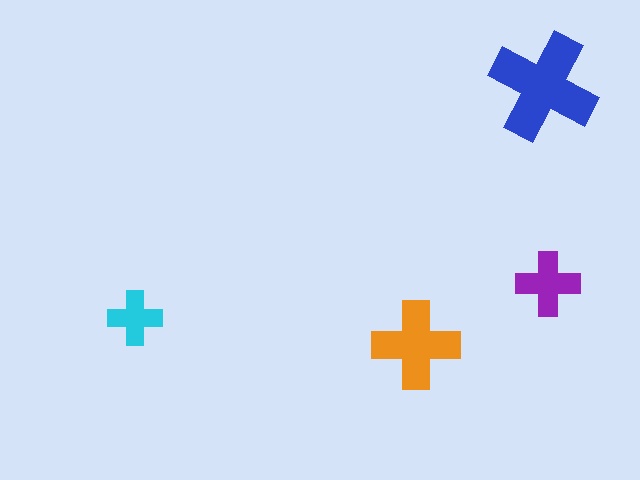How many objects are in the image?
There are 4 objects in the image.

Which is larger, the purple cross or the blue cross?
The blue one.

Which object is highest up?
The blue cross is topmost.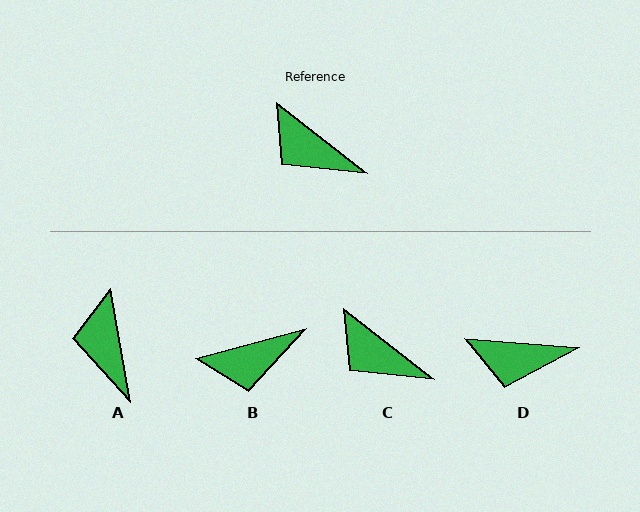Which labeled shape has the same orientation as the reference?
C.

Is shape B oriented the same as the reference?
No, it is off by about 53 degrees.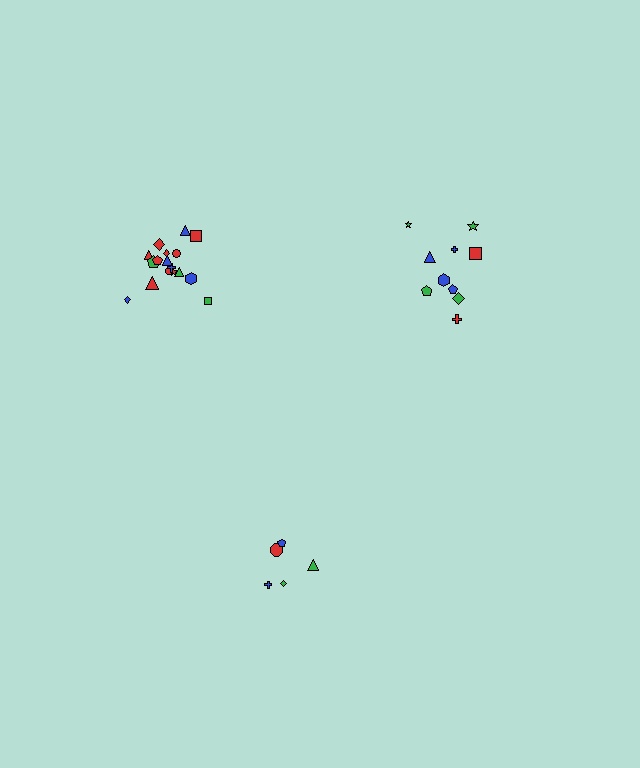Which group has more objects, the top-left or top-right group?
The top-left group.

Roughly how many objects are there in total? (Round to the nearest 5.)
Roughly 35 objects in total.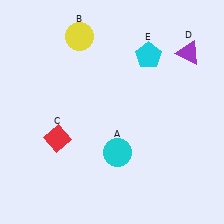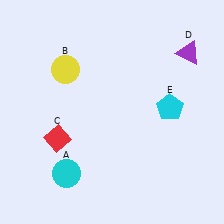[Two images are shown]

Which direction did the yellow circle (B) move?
The yellow circle (B) moved down.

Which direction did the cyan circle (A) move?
The cyan circle (A) moved left.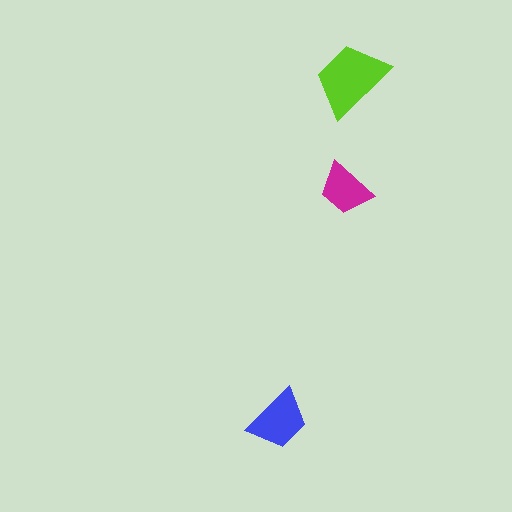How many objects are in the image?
There are 3 objects in the image.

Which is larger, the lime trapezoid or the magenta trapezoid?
The lime one.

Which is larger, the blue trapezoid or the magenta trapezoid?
The blue one.